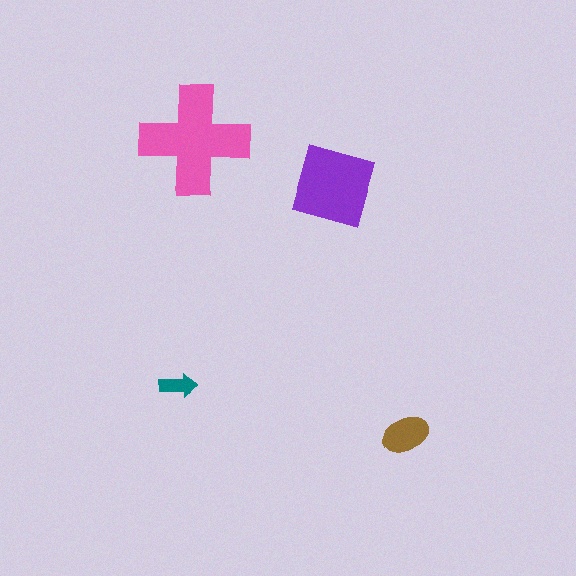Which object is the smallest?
The teal arrow.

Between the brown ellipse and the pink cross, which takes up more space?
The pink cross.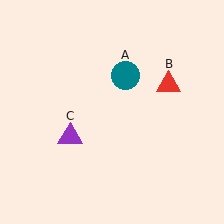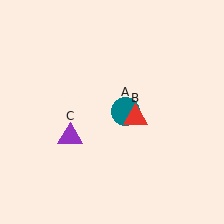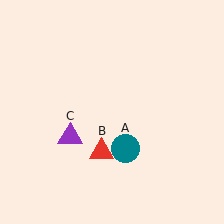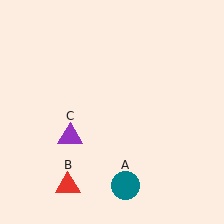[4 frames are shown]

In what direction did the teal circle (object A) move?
The teal circle (object A) moved down.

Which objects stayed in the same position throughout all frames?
Purple triangle (object C) remained stationary.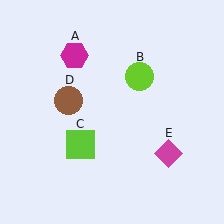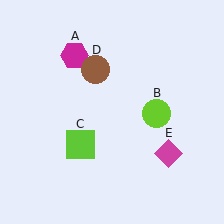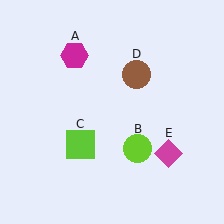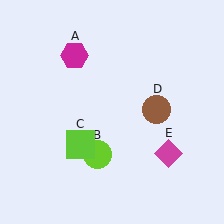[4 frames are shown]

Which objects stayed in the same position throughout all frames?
Magenta hexagon (object A) and lime square (object C) and magenta diamond (object E) remained stationary.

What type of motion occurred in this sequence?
The lime circle (object B), brown circle (object D) rotated clockwise around the center of the scene.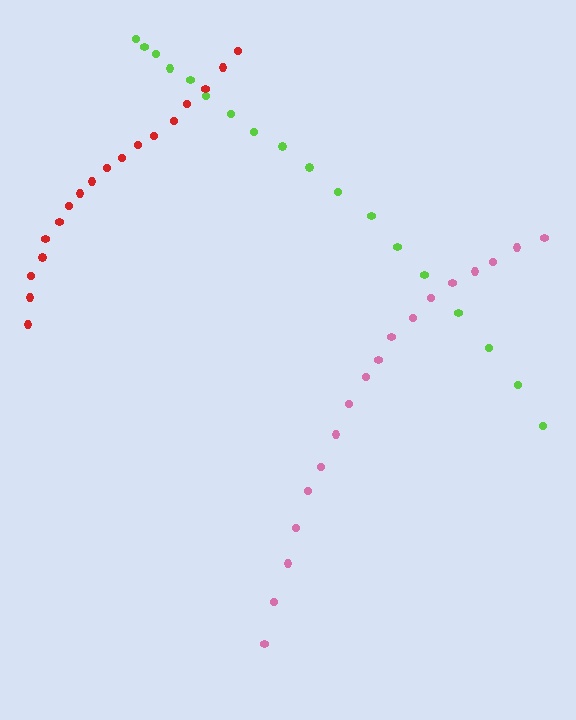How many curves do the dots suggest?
There are 3 distinct paths.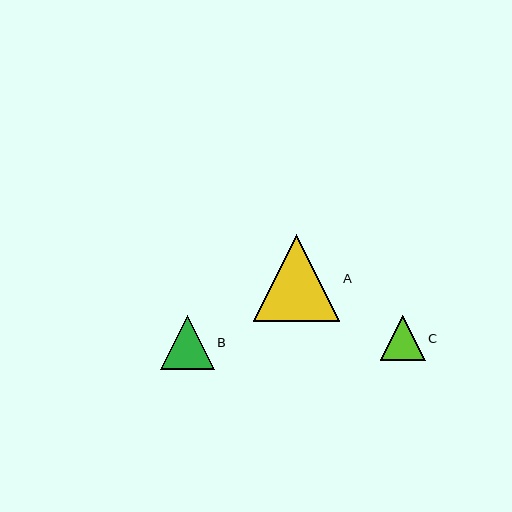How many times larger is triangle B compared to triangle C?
Triangle B is approximately 1.2 times the size of triangle C.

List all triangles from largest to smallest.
From largest to smallest: A, B, C.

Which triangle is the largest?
Triangle A is the largest with a size of approximately 87 pixels.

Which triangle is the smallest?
Triangle C is the smallest with a size of approximately 45 pixels.